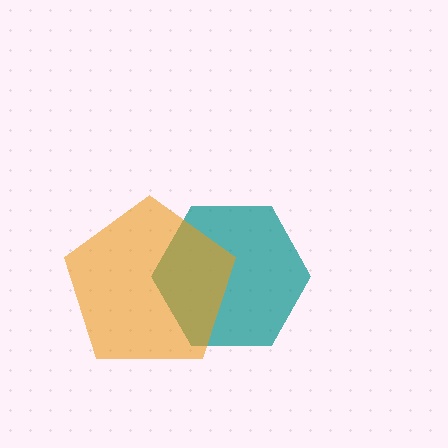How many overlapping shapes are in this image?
There are 2 overlapping shapes in the image.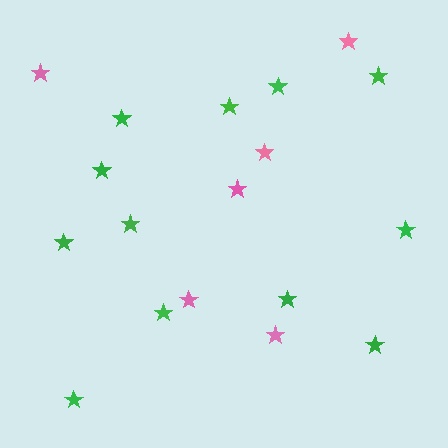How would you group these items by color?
There are 2 groups: one group of green stars (12) and one group of pink stars (6).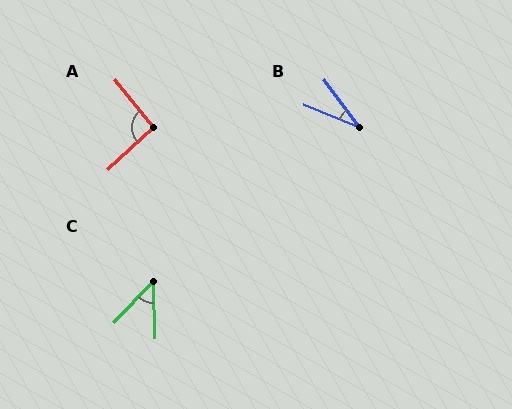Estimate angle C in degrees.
Approximately 45 degrees.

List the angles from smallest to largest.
B (31°), C (45°), A (94°).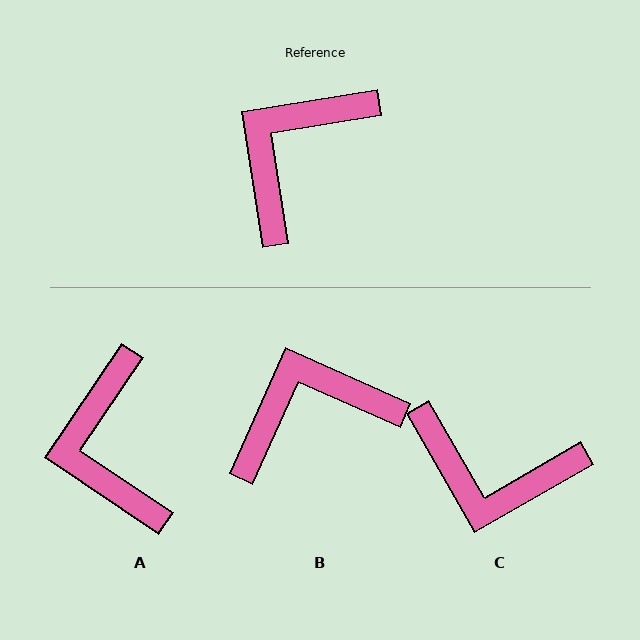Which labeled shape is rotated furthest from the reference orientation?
C, about 111 degrees away.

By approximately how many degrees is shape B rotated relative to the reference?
Approximately 33 degrees clockwise.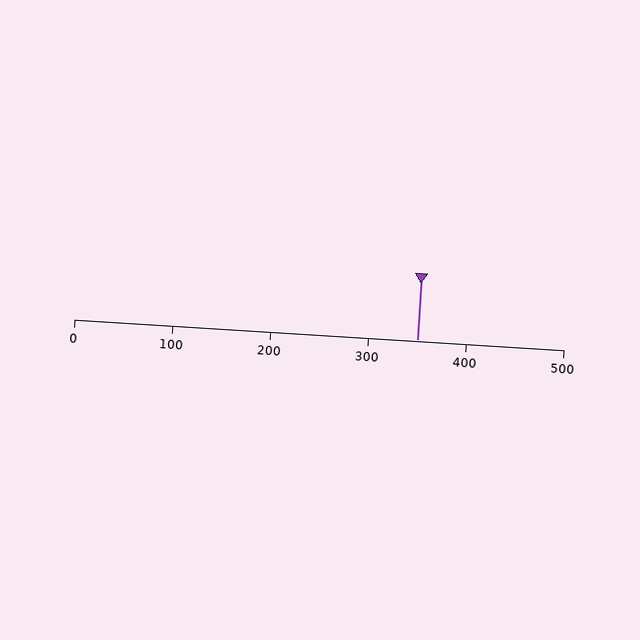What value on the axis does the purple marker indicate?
The marker indicates approximately 350.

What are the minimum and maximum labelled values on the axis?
The axis runs from 0 to 500.